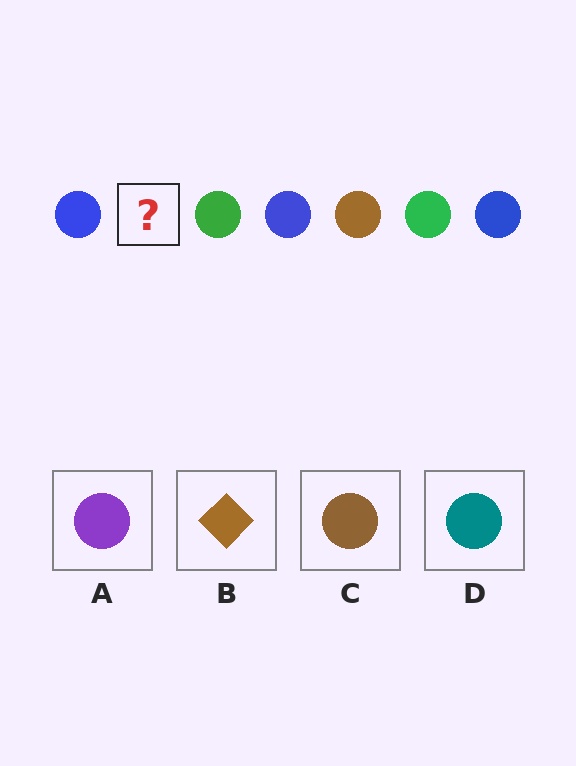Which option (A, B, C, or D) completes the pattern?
C.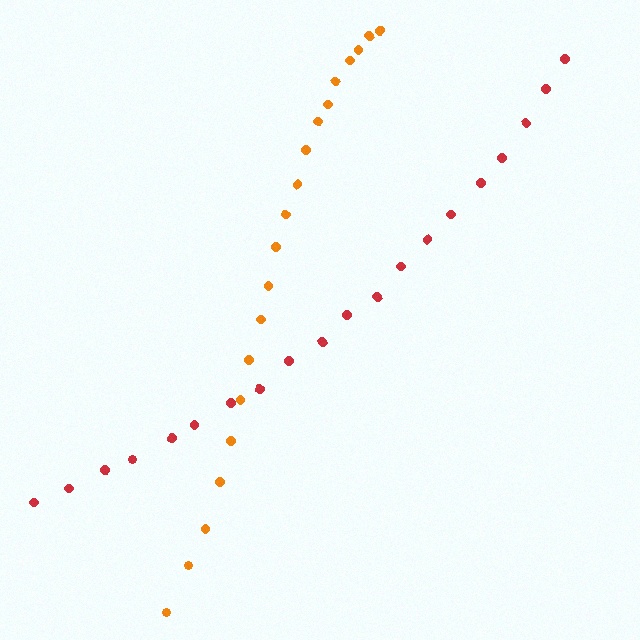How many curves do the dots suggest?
There are 2 distinct paths.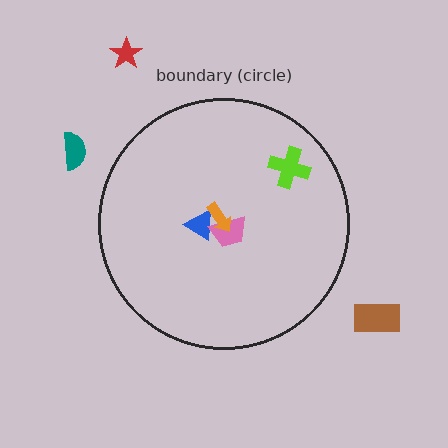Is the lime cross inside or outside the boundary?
Inside.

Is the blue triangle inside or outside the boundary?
Inside.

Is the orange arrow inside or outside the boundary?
Inside.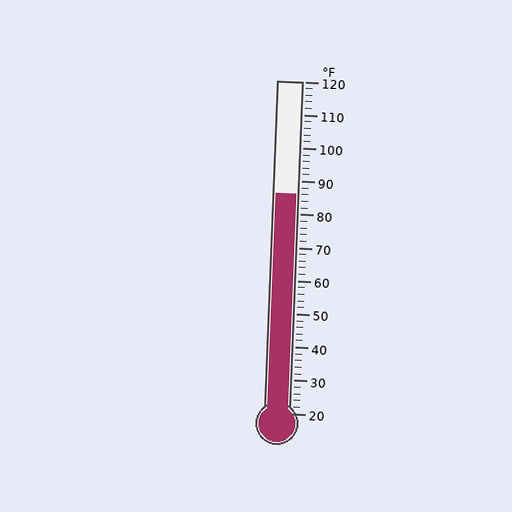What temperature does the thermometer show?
The thermometer shows approximately 86°F.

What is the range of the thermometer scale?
The thermometer scale ranges from 20°F to 120°F.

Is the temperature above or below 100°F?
The temperature is below 100°F.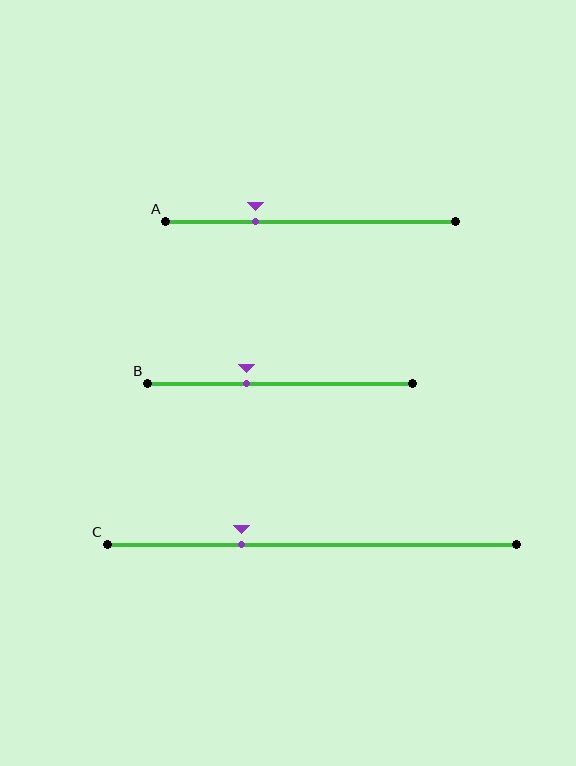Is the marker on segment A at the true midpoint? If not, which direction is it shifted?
No, the marker on segment A is shifted to the left by about 19% of the segment length.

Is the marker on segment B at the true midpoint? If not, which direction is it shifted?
No, the marker on segment B is shifted to the left by about 13% of the segment length.